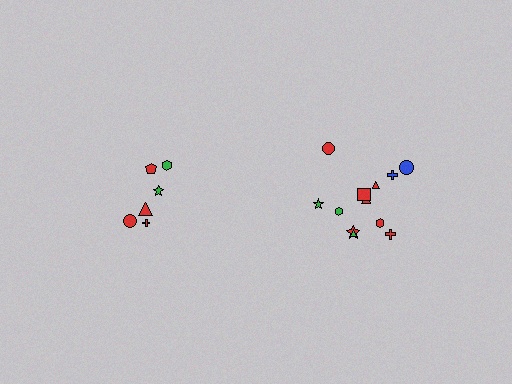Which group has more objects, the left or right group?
The right group.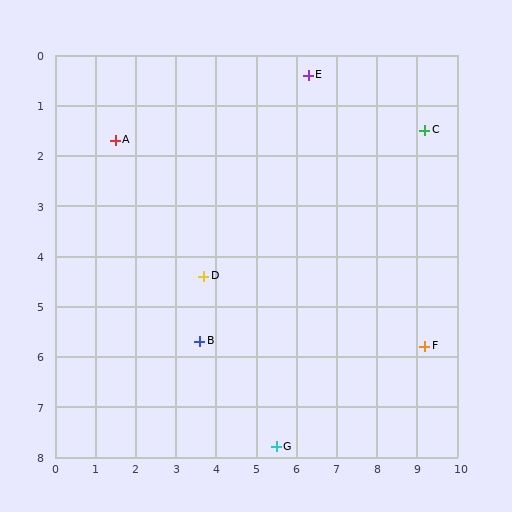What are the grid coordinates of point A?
Point A is at approximately (1.5, 1.7).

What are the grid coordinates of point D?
Point D is at approximately (3.7, 4.4).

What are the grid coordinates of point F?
Point F is at approximately (9.2, 5.8).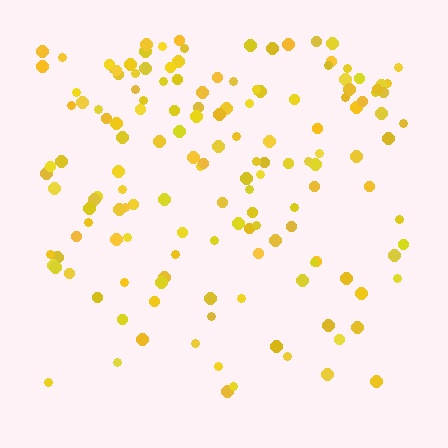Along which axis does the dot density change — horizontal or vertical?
Vertical.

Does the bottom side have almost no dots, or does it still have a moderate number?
Still a moderate number, just noticeably fewer than the top.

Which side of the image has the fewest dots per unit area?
The bottom.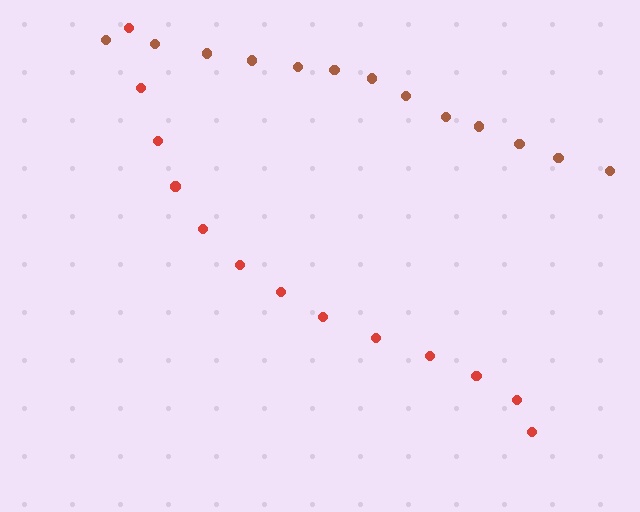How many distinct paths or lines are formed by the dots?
There are 2 distinct paths.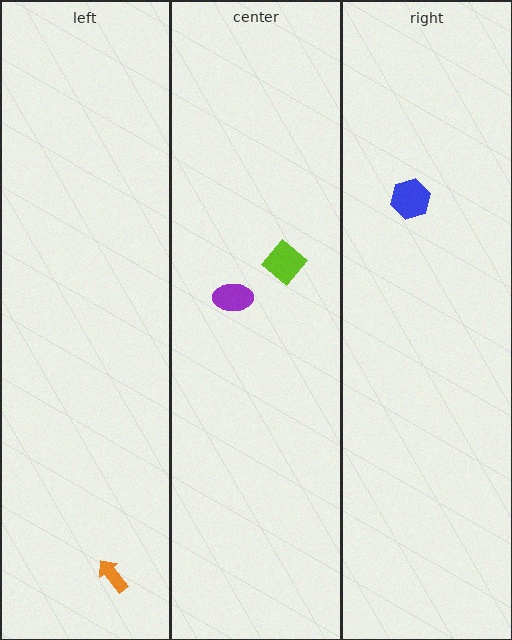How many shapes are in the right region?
1.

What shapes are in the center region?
The purple ellipse, the lime diamond.